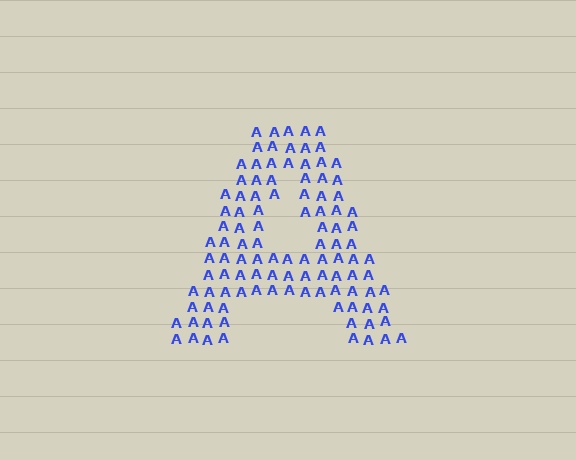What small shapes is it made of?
It is made of small letter A's.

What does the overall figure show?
The overall figure shows the letter A.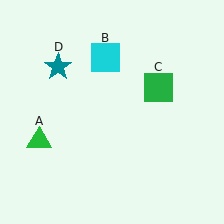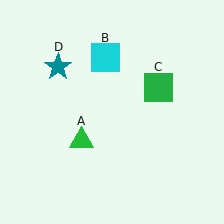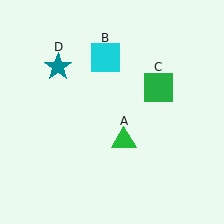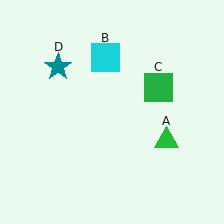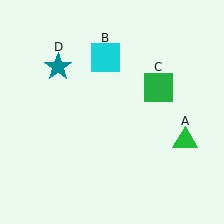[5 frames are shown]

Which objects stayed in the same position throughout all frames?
Cyan square (object B) and green square (object C) and teal star (object D) remained stationary.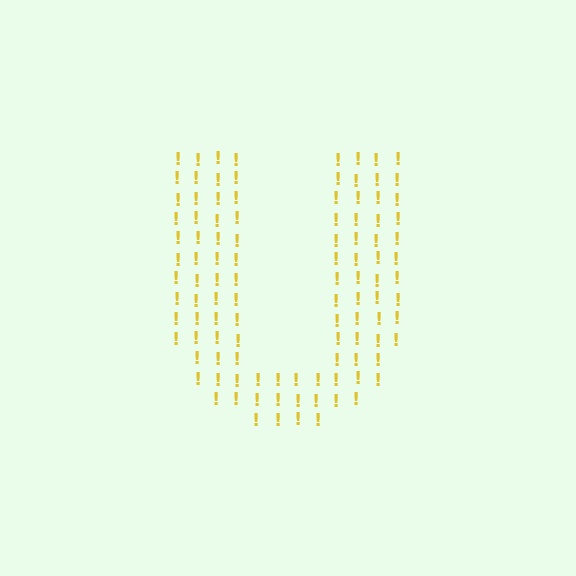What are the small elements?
The small elements are exclamation marks.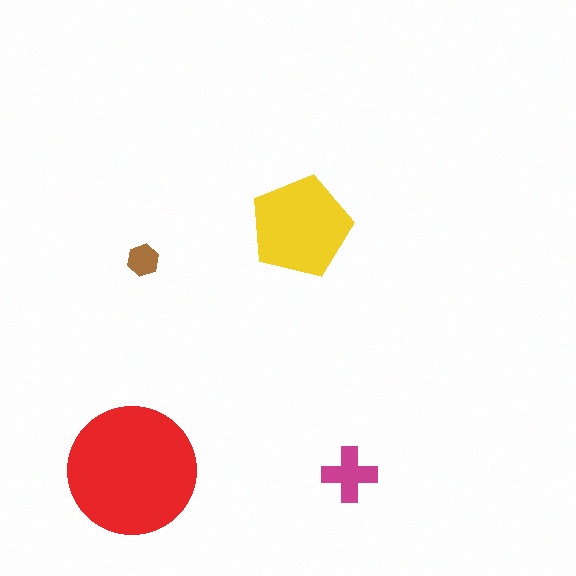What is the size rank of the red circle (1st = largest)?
1st.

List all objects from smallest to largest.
The brown hexagon, the magenta cross, the yellow pentagon, the red circle.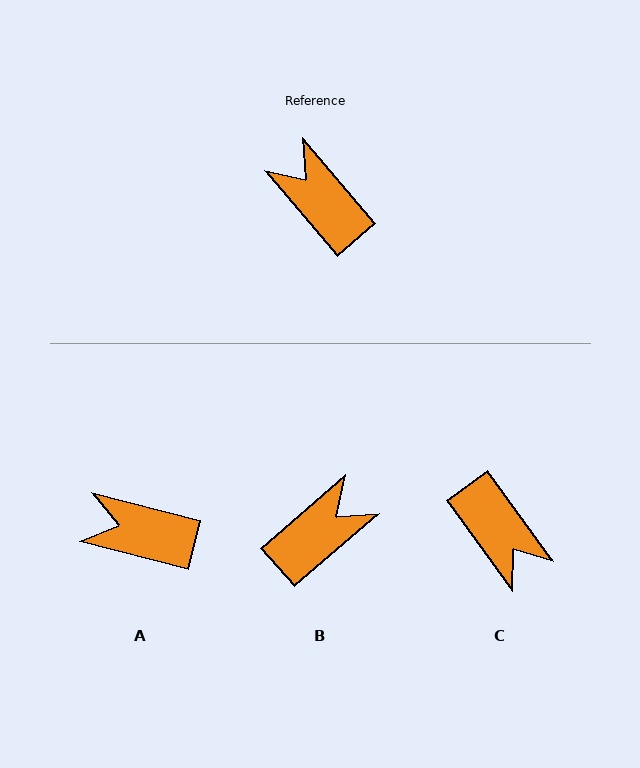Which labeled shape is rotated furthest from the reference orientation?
C, about 175 degrees away.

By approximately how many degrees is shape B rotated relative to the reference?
Approximately 90 degrees clockwise.